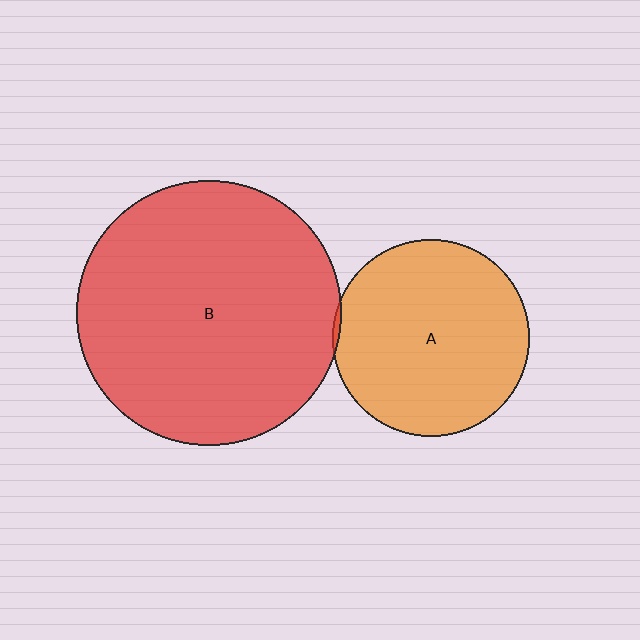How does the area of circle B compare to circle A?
Approximately 1.8 times.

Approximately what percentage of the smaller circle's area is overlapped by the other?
Approximately 5%.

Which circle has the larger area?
Circle B (red).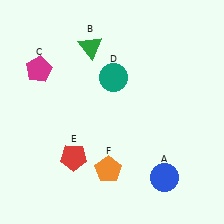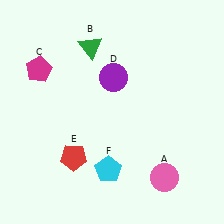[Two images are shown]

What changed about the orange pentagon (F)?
In Image 1, F is orange. In Image 2, it changed to cyan.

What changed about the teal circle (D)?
In Image 1, D is teal. In Image 2, it changed to purple.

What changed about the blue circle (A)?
In Image 1, A is blue. In Image 2, it changed to pink.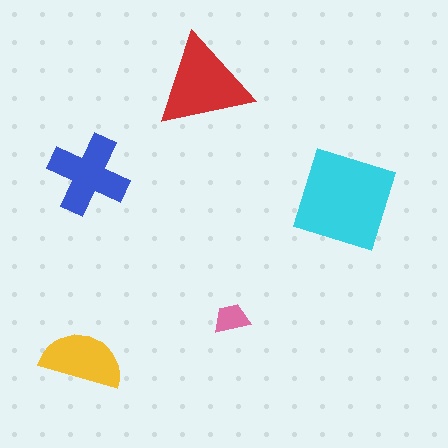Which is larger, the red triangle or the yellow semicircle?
The red triangle.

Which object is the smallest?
The pink trapezoid.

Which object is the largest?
The cyan diamond.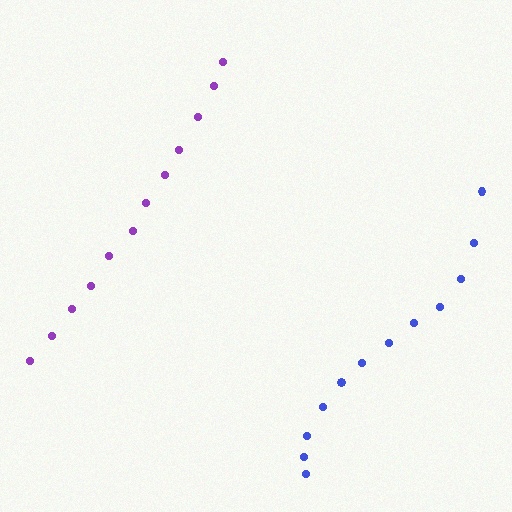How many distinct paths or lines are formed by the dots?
There are 2 distinct paths.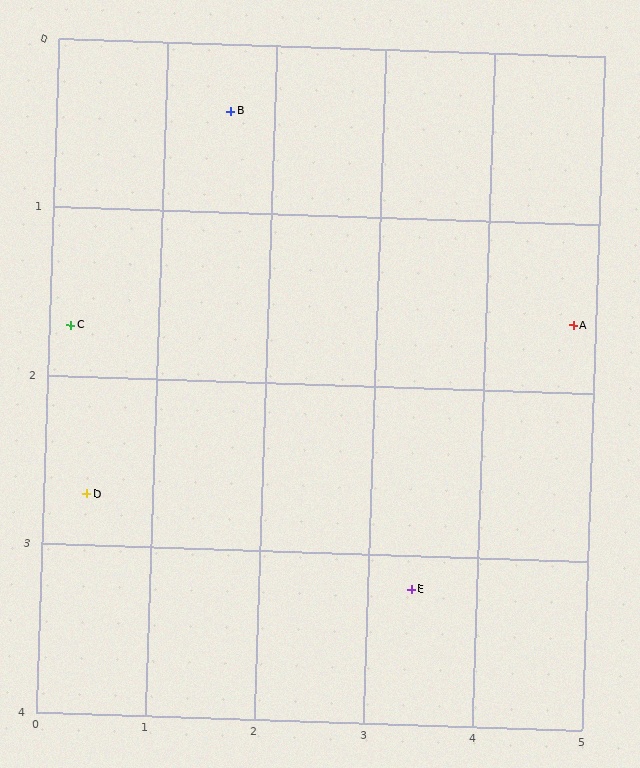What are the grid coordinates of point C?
Point C is at approximately (0.2, 1.7).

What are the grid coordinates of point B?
Point B is at approximately (1.6, 0.4).